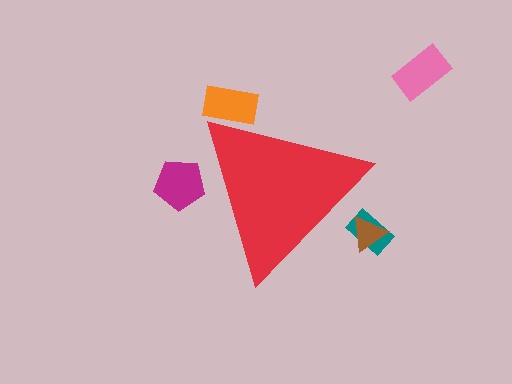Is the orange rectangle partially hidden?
Yes, the orange rectangle is partially hidden behind the red triangle.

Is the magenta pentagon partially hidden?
Yes, the magenta pentagon is partially hidden behind the red triangle.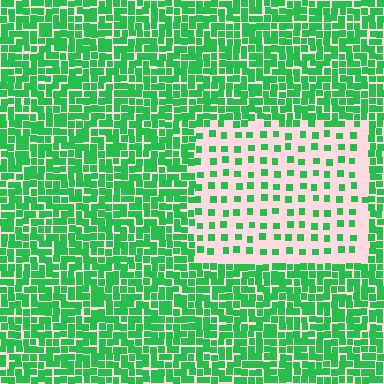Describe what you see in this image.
The image contains small green elements arranged at two different densities. A rectangle-shaped region is visible where the elements are less densely packed than the surrounding area.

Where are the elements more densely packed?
The elements are more densely packed outside the rectangle boundary.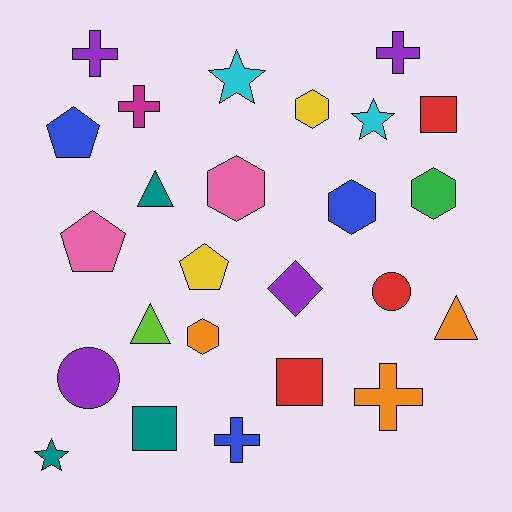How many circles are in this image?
There are 2 circles.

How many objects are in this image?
There are 25 objects.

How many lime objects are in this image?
There is 1 lime object.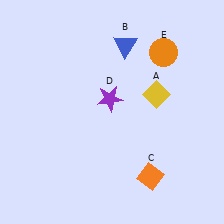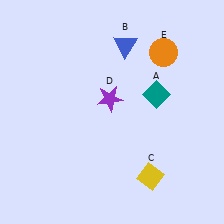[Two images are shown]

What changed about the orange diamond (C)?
In Image 1, C is orange. In Image 2, it changed to yellow.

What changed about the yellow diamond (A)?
In Image 1, A is yellow. In Image 2, it changed to teal.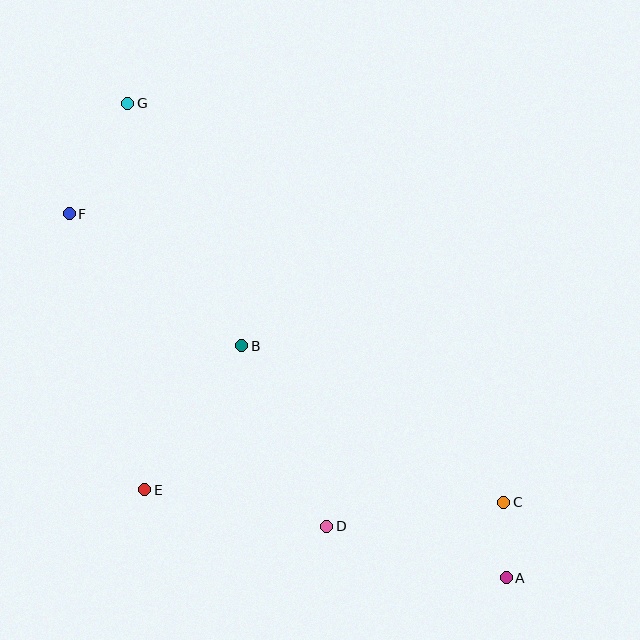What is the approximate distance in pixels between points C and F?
The distance between C and F is approximately 522 pixels.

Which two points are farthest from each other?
Points A and G are farthest from each other.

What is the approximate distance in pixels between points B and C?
The distance between B and C is approximately 305 pixels.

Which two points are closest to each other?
Points A and C are closest to each other.